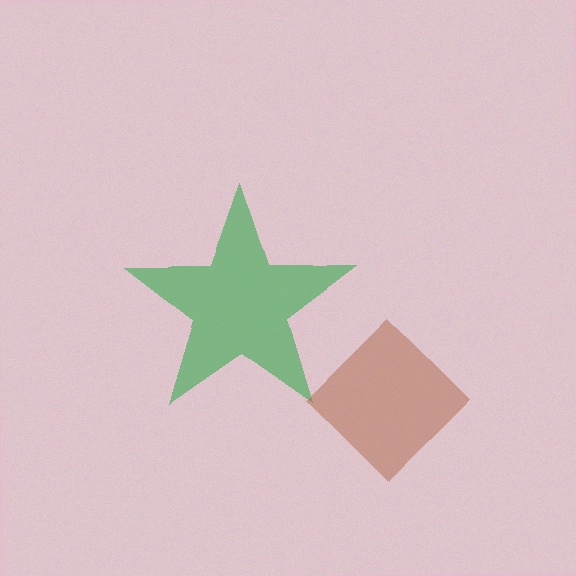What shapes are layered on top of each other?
The layered shapes are: a green star, a brown diamond.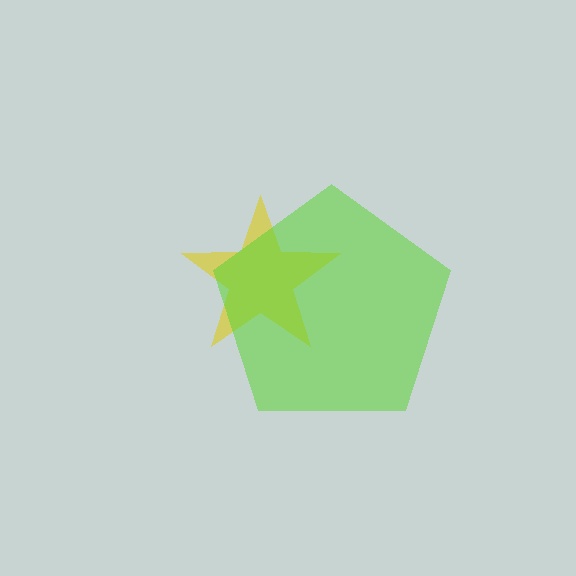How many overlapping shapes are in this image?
There are 2 overlapping shapes in the image.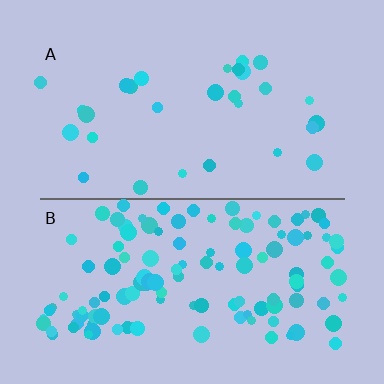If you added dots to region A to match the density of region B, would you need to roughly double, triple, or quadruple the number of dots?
Approximately quadruple.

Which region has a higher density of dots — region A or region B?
B (the bottom).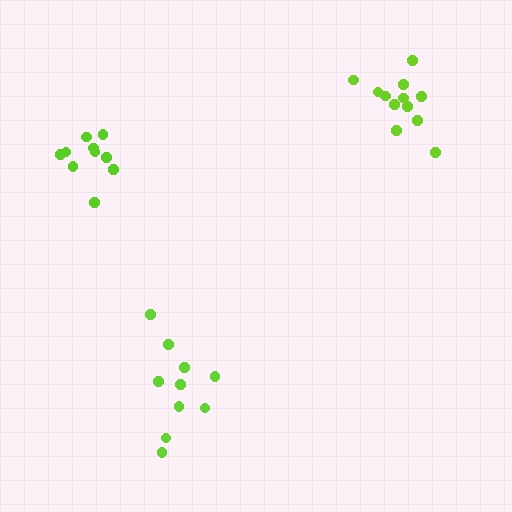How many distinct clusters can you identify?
There are 3 distinct clusters.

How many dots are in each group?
Group 1: 12 dots, Group 2: 10 dots, Group 3: 10 dots (32 total).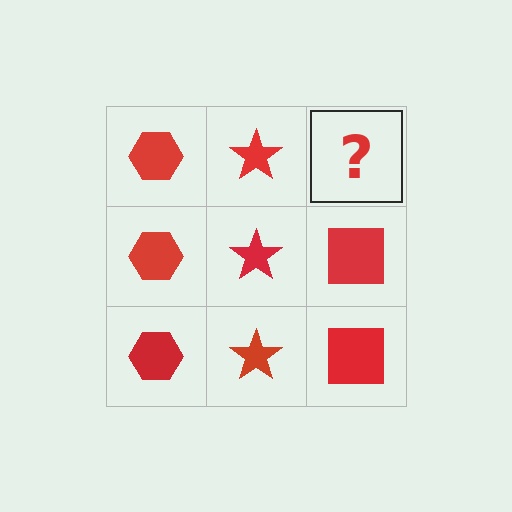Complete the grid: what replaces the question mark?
The question mark should be replaced with a red square.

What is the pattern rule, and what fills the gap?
The rule is that each column has a consistent shape. The gap should be filled with a red square.